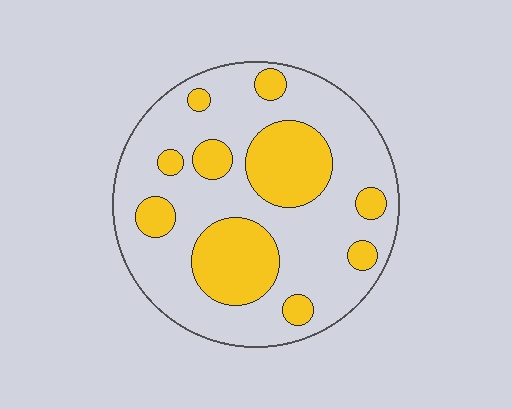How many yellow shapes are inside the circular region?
10.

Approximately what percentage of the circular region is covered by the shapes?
Approximately 30%.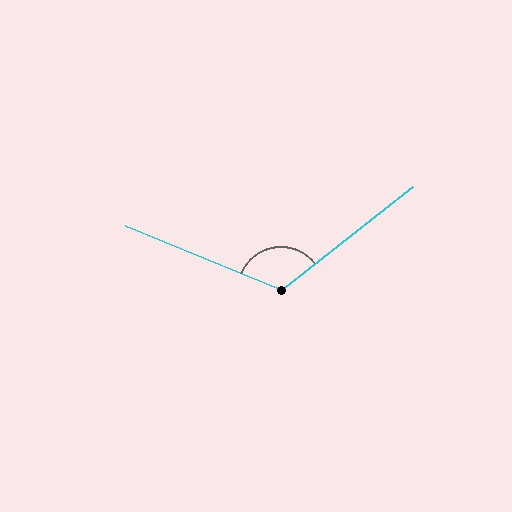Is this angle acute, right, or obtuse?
It is obtuse.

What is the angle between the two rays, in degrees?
Approximately 120 degrees.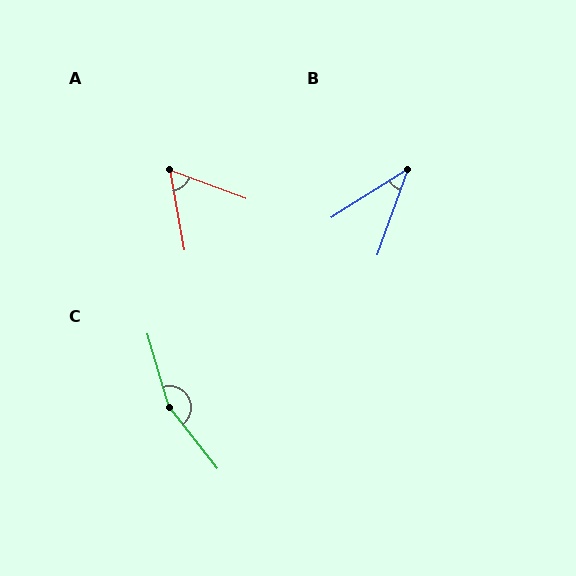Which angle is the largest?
C, at approximately 158 degrees.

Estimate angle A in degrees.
Approximately 59 degrees.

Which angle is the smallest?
B, at approximately 38 degrees.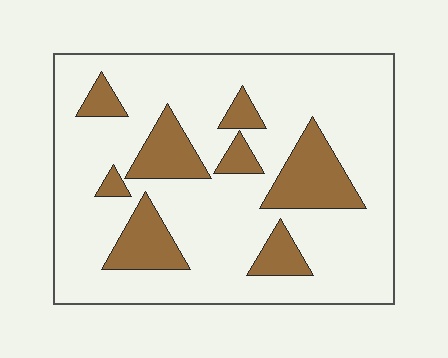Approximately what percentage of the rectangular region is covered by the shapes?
Approximately 20%.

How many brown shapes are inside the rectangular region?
8.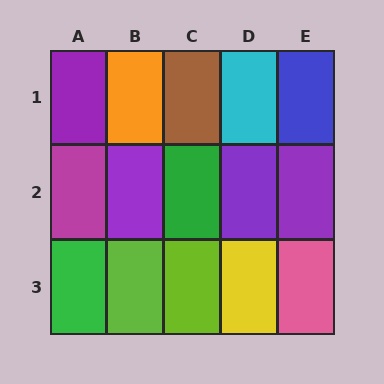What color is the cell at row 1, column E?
Blue.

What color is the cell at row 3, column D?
Yellow.